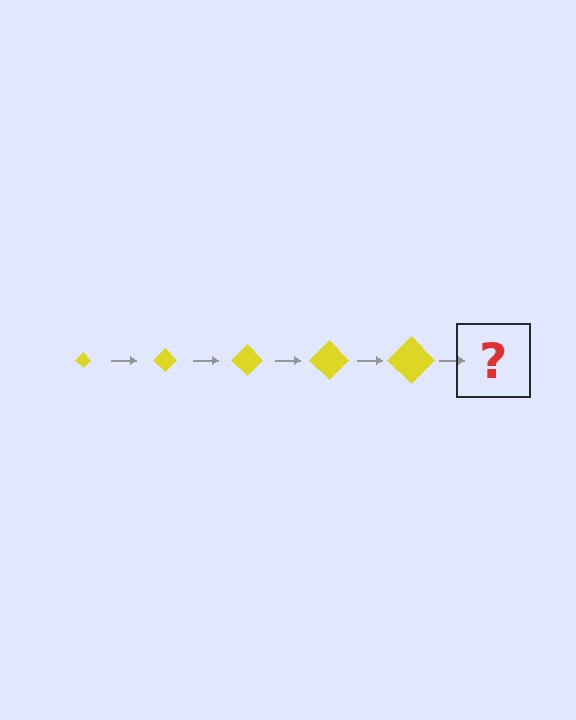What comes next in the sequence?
The next element should be a yellow diamond, larger than the previous one.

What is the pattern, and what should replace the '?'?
The pattern is that the diamond gets progressively larger each step. The '?' should be a yellow diamond, larger than the previous one.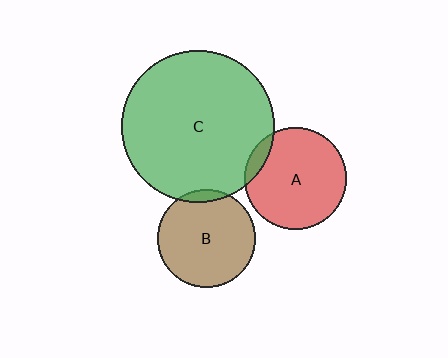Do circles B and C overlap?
Yes.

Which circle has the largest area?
Circle C (green).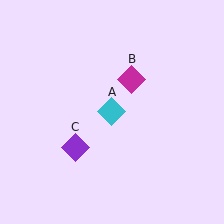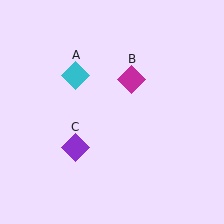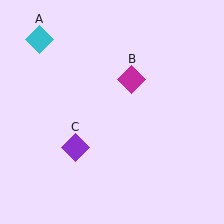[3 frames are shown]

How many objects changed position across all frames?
1 object changed position: cyan diamond (object A).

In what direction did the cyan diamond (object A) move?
The cyan diamond (object A) moved up and to the left.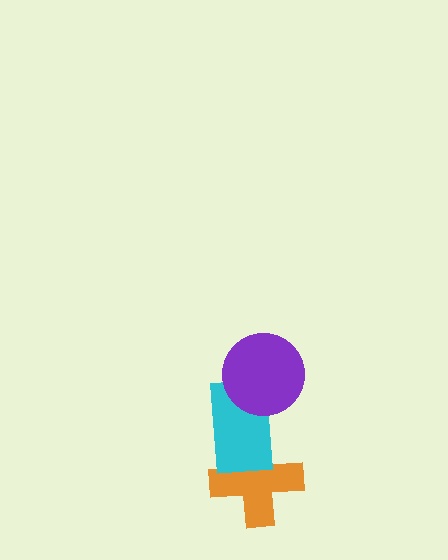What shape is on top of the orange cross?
The cyan rectangle is on top of the orange cross.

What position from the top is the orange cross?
The orange cross is 3rd from the top.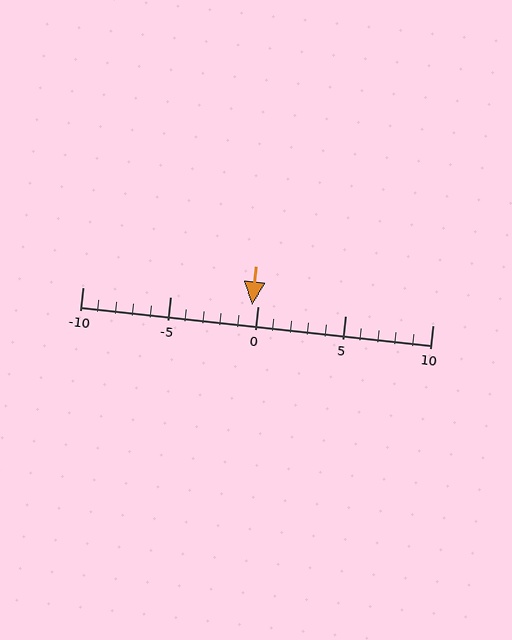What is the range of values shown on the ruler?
The ruler shows values from -10 to 10.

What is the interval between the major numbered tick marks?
The major tick marks are spaced 5 units apart.